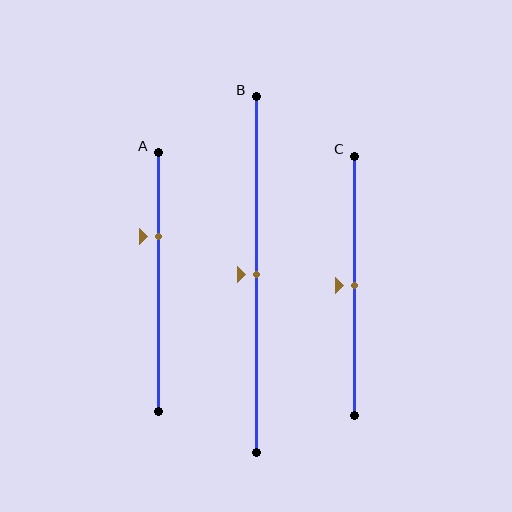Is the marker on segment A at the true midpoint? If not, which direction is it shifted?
No, the marker on segment A is shifted upward by about 18% of the segment length.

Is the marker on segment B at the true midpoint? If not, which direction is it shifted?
Yes, the marker on segment B is at the true midpoint.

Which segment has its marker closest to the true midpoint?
Segment B has its marker closest to the true midpoint.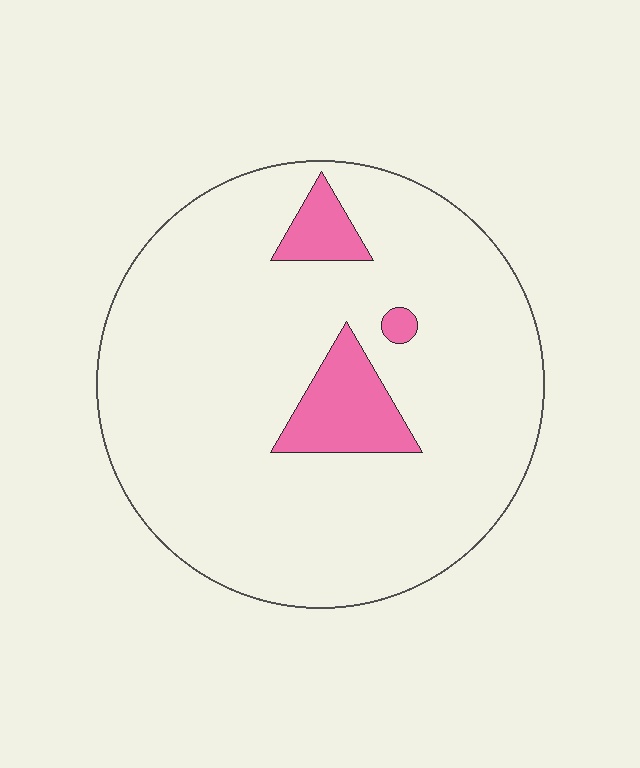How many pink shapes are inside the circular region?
3.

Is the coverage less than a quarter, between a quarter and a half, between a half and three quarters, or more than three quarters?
Less than a quarter.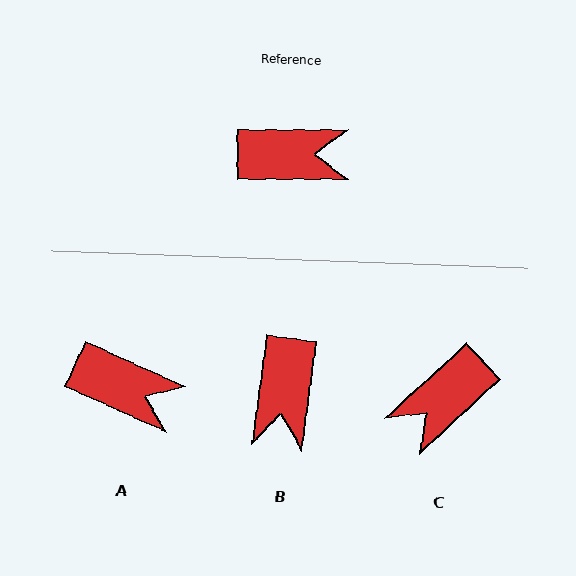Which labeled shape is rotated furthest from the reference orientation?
C, about 137 degrees away.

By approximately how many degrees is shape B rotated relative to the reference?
Approximately 98 degrees clockwise.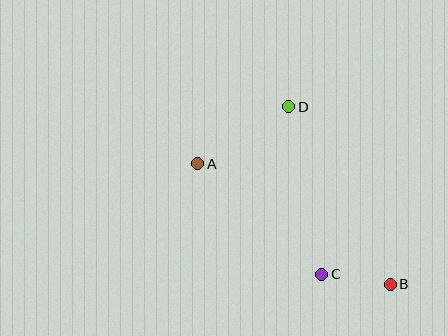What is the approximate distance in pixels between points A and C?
The distance between A and C is approximately 166 pixels.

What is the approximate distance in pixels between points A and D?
The distance between A and D is approximately 108 pixels.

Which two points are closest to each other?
Points B and C are closest to each other.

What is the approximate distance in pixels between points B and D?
The distance between B and D is approximately 205 pixels.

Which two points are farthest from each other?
Points A and B are farthest from each other.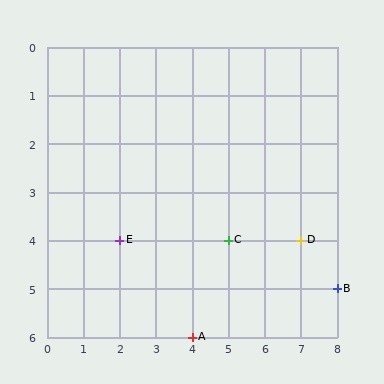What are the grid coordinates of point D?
Point D is at grid coordinates (7, 4).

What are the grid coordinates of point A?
Point A is at grid coordinates (4, 6).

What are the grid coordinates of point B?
Point B is at grid coordinates (8, 5).